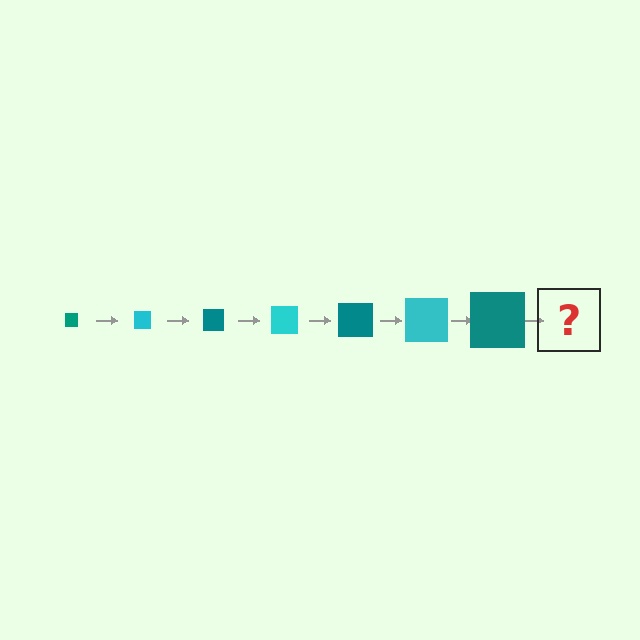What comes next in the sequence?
The next element should be a cyan square, larger than the previous one.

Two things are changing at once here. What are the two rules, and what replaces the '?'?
The two rules are that the square grows larger each step and the color cycles through teal and cyan. The '?' should be a cyan square, larger than the previous one.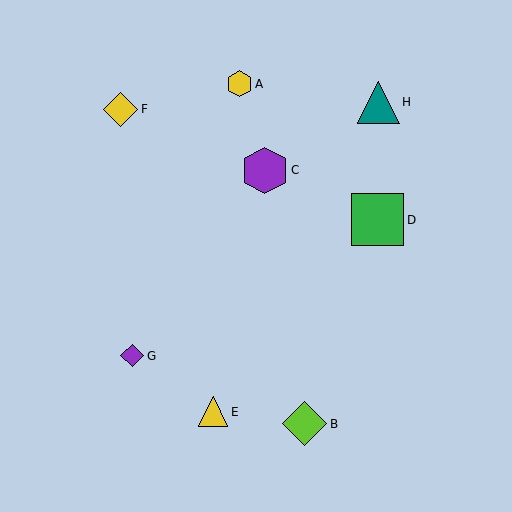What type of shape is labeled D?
Shape D is a green square.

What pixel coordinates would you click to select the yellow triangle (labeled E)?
Click at (213, 412) to select the yellow triangle E.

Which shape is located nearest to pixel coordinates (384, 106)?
The teal triangle (labeled H) at (378, 102) is nearest to that location.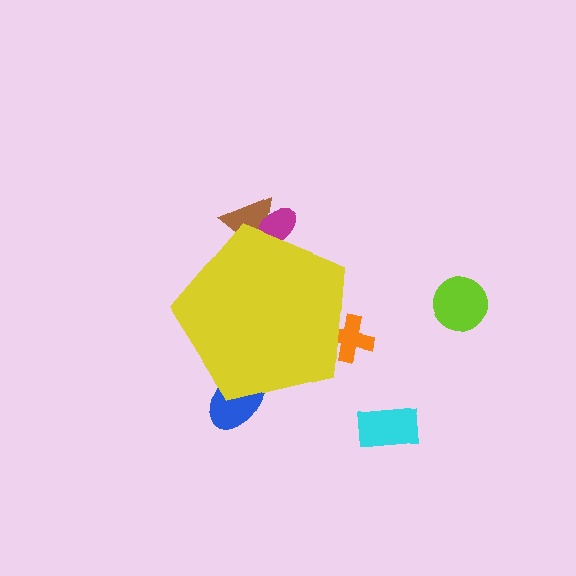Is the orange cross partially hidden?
Yes, the orange cross is partially hidden behind the yellow pentagon.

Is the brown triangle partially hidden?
Yes, the brown triangle is partially hidden behind the yellow pentagon.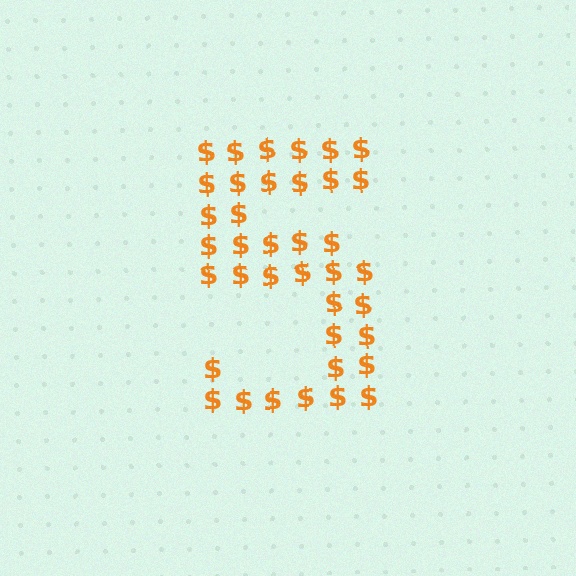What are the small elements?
The small elements are dollar signs.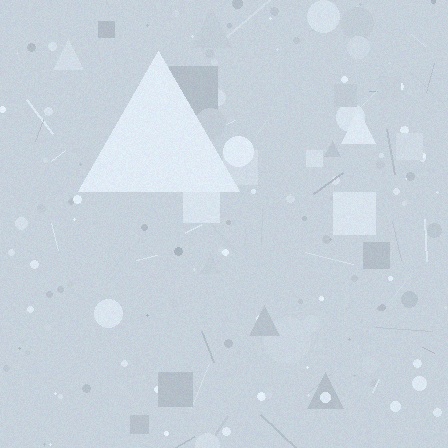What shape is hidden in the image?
A triangle is hidden in the image.